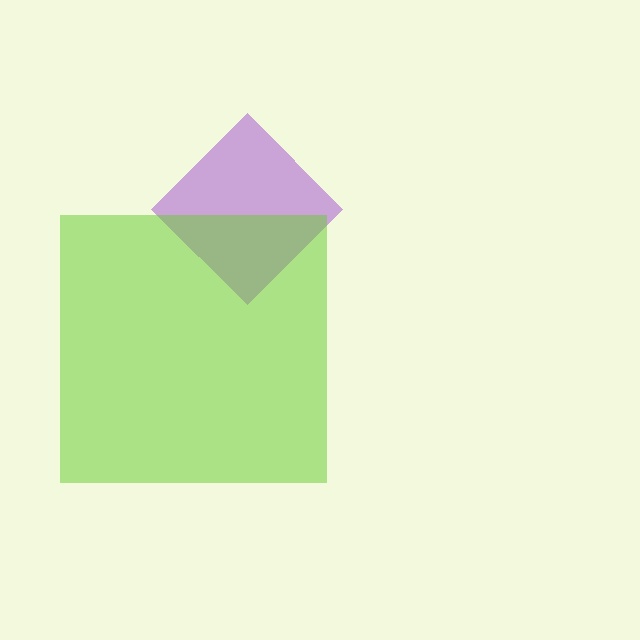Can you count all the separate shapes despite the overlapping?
Yes, there are 2 separate shapes.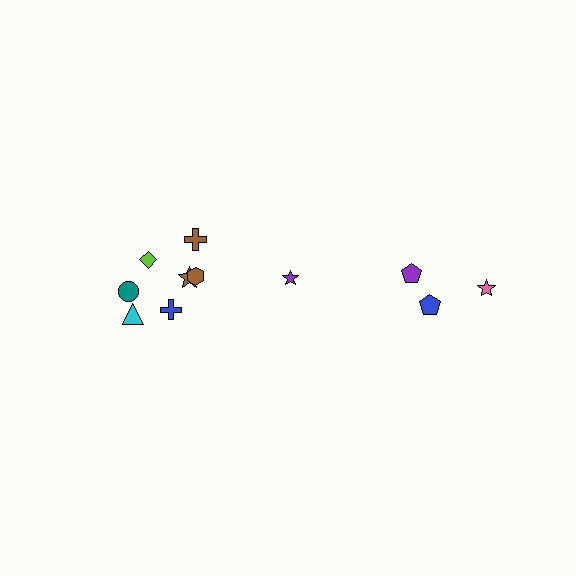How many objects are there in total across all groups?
There are 11 objects.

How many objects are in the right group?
There are 4 objects.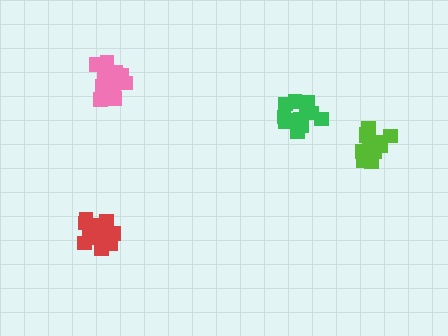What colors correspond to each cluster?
The clusters are colored: red, lime, green, pink.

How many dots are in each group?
Group 1: 16 dots, Group 2: 13 dots, Group 3: 12 dots, Group 4: 18 dots (59 total).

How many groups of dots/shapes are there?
There are 4 groups.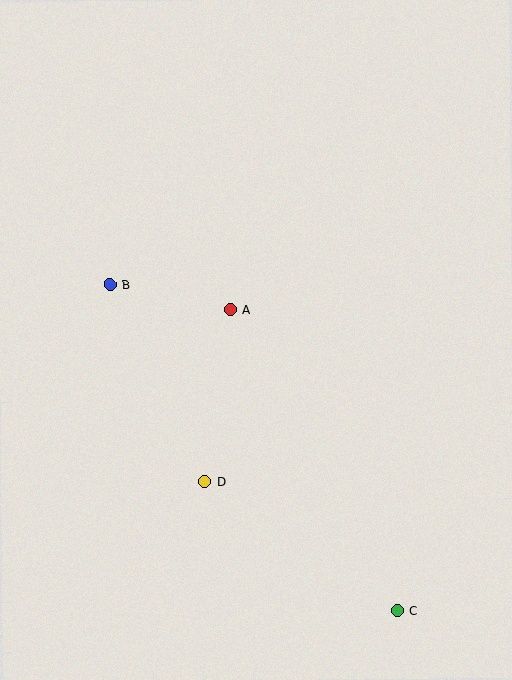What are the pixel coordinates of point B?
Point B is at (110, 285).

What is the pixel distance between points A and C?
The distance between A and C is 344 pixels.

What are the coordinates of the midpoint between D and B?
The midpoint between D and B is at (157, 384).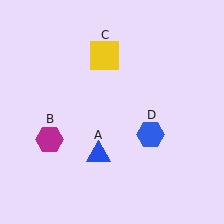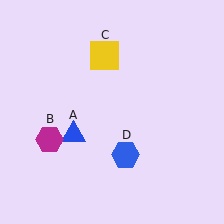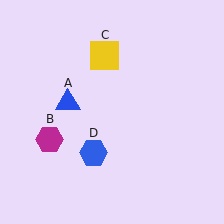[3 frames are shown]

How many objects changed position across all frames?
2 objects changed position: blue triangle (object A), blue hexagon (object D).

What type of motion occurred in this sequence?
The blue triangle (object A), blue hexagon (object D) rotated clockwise around the center of the scene.